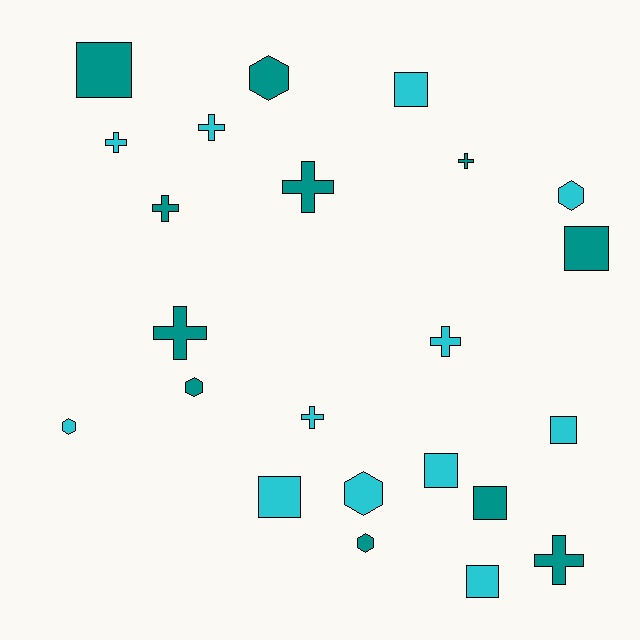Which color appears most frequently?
Cyan, with 12 objects.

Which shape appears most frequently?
Cross, with 9 objects.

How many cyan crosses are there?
There are 4 cyan crosses.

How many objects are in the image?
There are 23 objects.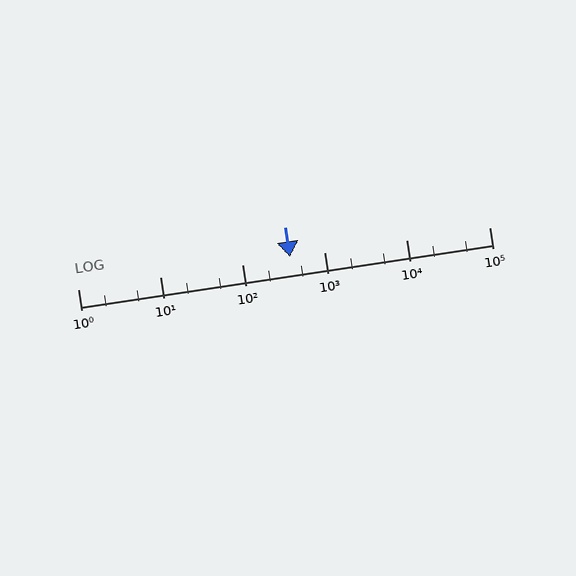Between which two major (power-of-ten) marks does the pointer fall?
The pointer is between 100 and 1000.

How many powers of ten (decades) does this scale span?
The scale spans 5 decades, from 1 to 100000.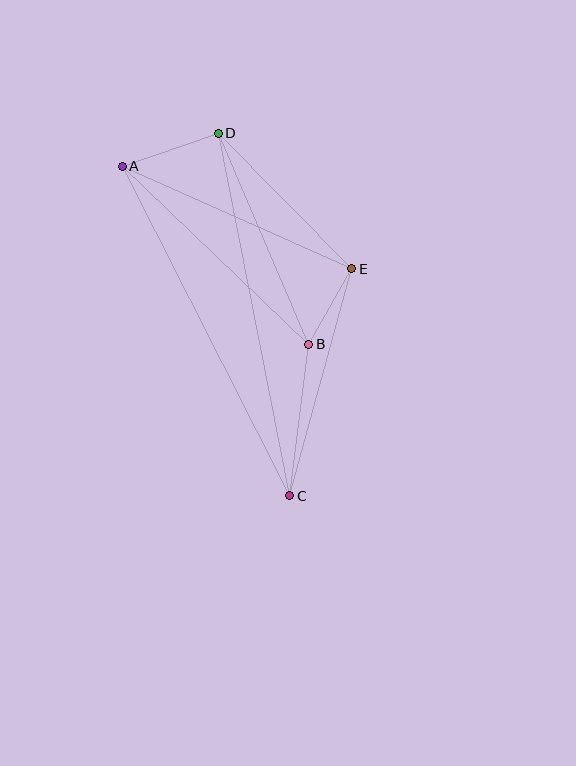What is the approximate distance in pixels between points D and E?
The distance between D and E is approximately 190 pixels.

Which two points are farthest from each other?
Points A and C are farthest from each other.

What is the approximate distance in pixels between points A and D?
The distance between A and D is approximately 102 pixels.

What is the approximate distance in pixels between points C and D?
The distance between C and D is approximately 369 pixels.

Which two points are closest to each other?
Points B and E are closest to each other.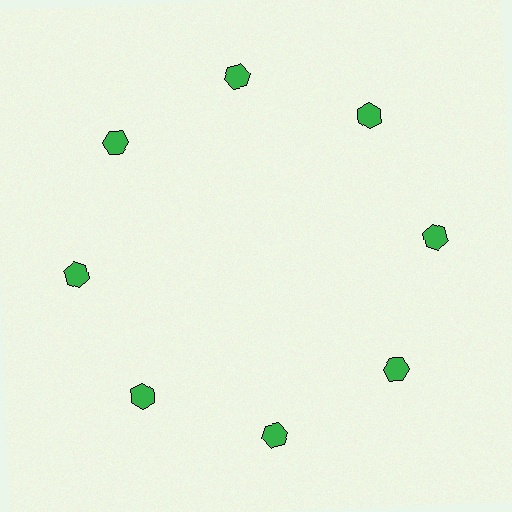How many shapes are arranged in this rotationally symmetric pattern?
There are 8 shapes, arranged in 8 groups of 1.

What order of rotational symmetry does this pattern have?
This pattern has 8-fold rotational symmetry.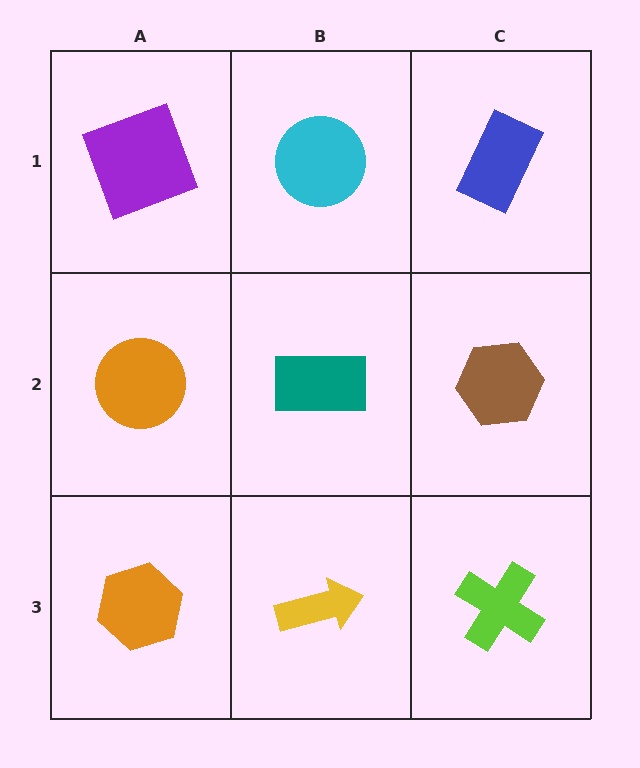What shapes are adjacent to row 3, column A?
An orange circle (row 2, column A), a yellow arrow (row 3, column B).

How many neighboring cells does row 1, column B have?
3.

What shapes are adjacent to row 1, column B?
A teal rectangle (row 2, column B), a purple square (row 1, column A), a blue rectangle (row 1, column C).